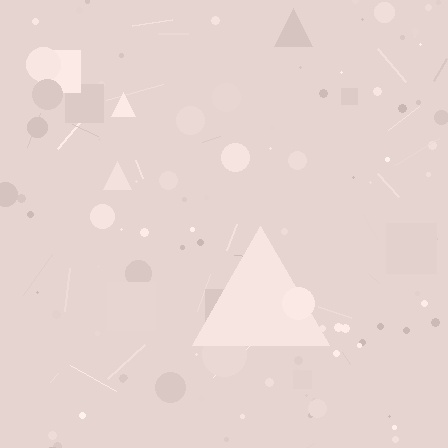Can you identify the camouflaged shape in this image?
The camouflaged shape is a triangle.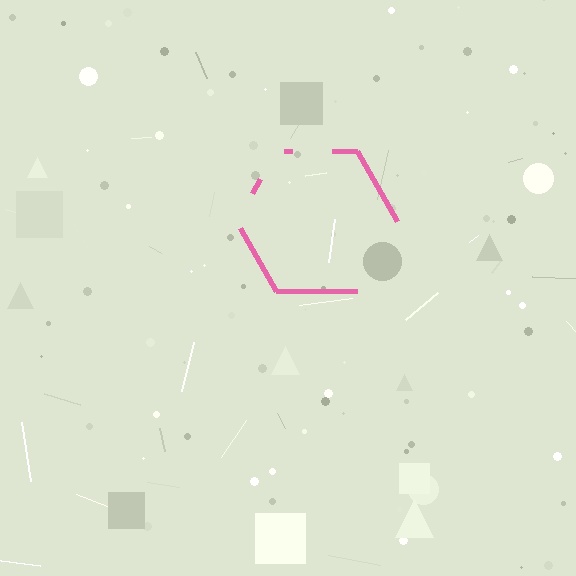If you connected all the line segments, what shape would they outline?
They would outline a hexagon.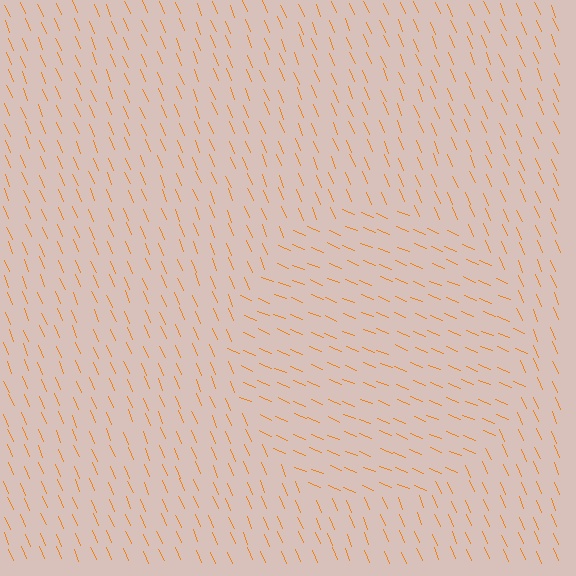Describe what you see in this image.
The image is filled with small orange line segments. A circle region in the image has lines oriented differently from the surrounding lines, creating a visible texture boundary.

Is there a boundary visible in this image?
Yes, there is a texture boundary formed by a change in line orientation.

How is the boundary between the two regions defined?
The boundary is defined purely by a change in line orientation (approximately 45 degrees difference). All lines are the same color and thickness.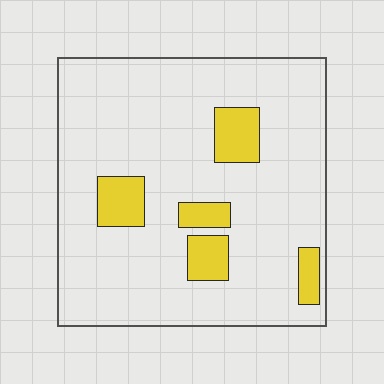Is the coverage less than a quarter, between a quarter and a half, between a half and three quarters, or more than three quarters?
Less than a quarter.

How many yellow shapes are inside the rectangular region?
5.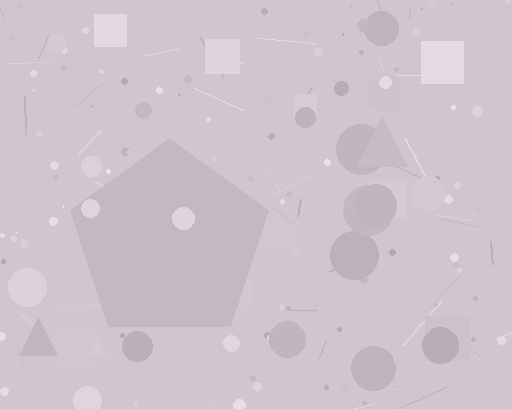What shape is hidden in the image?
A pentagon is hidden in the image.